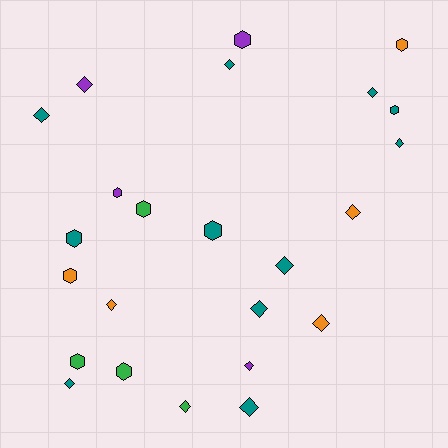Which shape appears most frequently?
Diamond, with 14 objects.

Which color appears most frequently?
Teal, with 11 objects.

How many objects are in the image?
There are 24 objects.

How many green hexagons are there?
There are 3 green hexagons.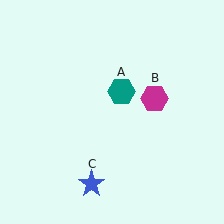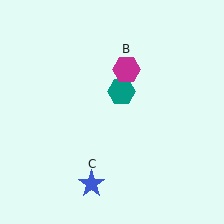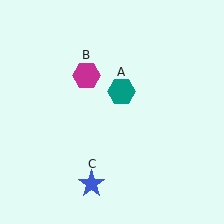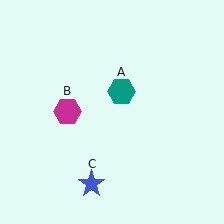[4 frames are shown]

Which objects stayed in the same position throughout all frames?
Teal hexagon (object A) and blue star (object C) remained stationary.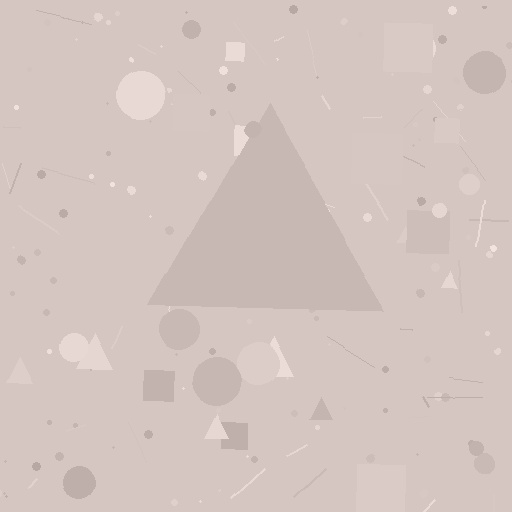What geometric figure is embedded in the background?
A triangle is embedded in the background.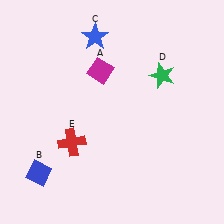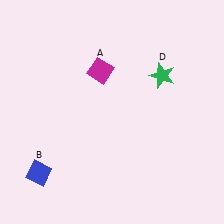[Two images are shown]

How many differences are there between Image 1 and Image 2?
There are 2 differences between the two images.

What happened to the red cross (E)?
The red cross (E) was removed in Image 2. It was in the bottom-left area of Image 1.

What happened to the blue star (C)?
The blue star (C) was removed in Image 2. It was in the top-left area of Image 1.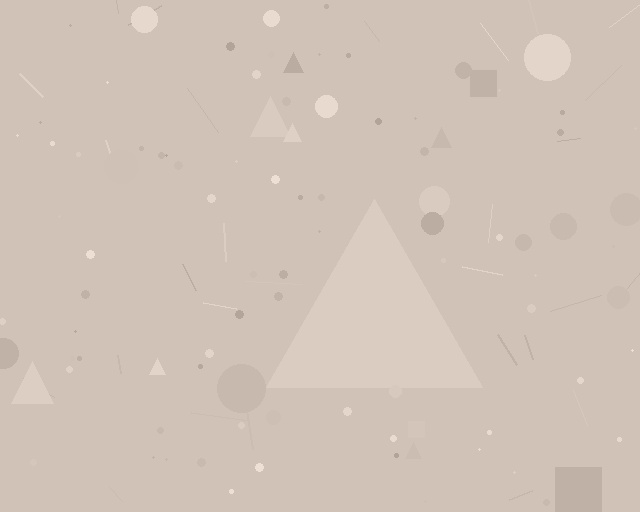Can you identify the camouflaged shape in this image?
The camouflaged shape is a triangle.